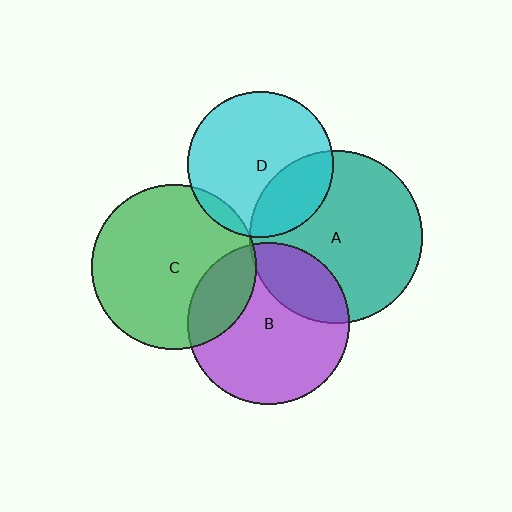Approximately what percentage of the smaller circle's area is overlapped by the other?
Approximately 25%.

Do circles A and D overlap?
Yes.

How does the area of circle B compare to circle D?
Approximately 1.2 times.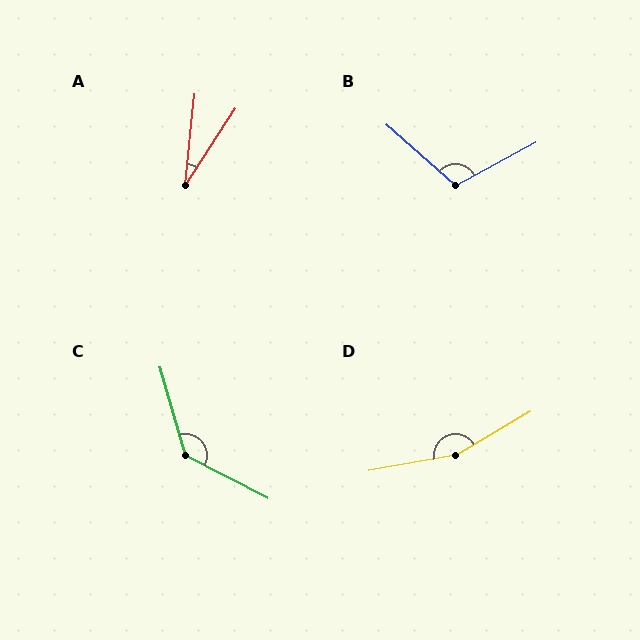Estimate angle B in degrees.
Approximately 110 degrees.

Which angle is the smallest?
A, at approximately 27 degrees.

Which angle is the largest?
D, at approximately 160 degrees.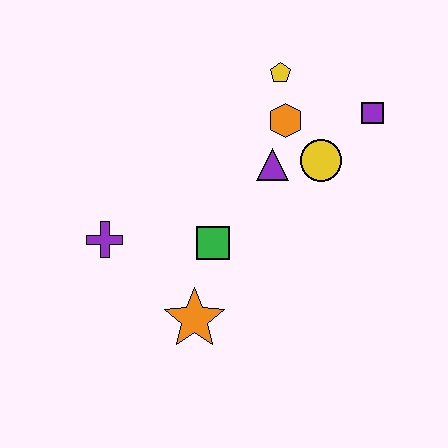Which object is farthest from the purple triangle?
The purple cross is farthest from the purple triangle.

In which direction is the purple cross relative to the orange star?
The purple cross is to the left of the orange star.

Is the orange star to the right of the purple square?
No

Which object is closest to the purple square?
The yellow circle is closest to the purple square.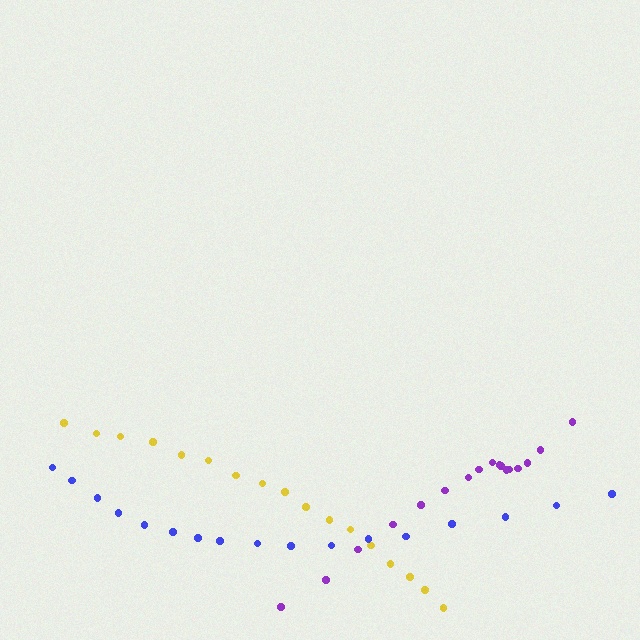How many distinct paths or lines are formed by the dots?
There are 3 distinct paths.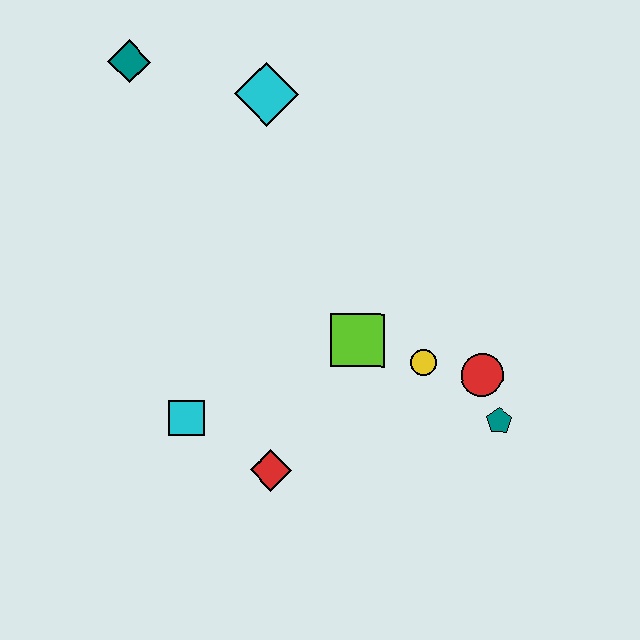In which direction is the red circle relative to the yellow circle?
The red circle is to the right of the yellow circle.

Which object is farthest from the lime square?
The teal diamond is farthest from the lime square.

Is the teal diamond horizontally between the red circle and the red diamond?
No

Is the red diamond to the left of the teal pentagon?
Yes